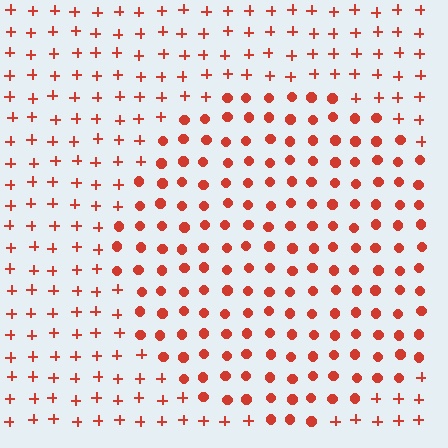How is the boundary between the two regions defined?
The boundary is defined by a change in element shape: circles inside vs. plus signs outside. All elements share the same color and spacing.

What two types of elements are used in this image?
The image uses circles inside the circle region and plus signs outside it.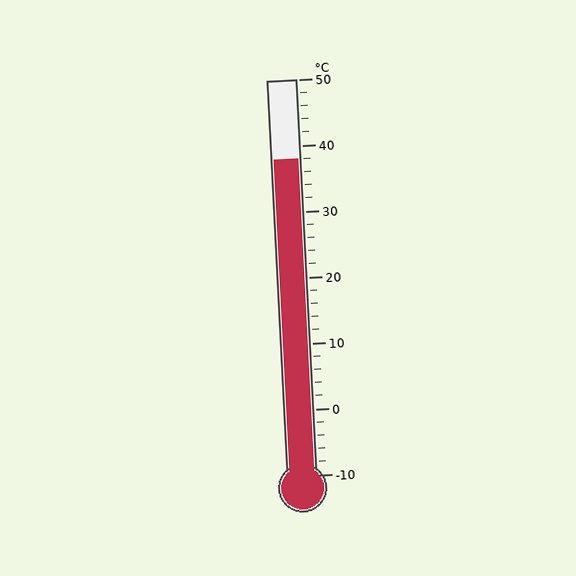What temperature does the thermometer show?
The thermometer shows approximately 38°C.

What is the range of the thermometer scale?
The thermometer scale ranges from -10°C to 50°C.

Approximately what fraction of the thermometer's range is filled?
The thermometer is filled to approximately 80% of its range.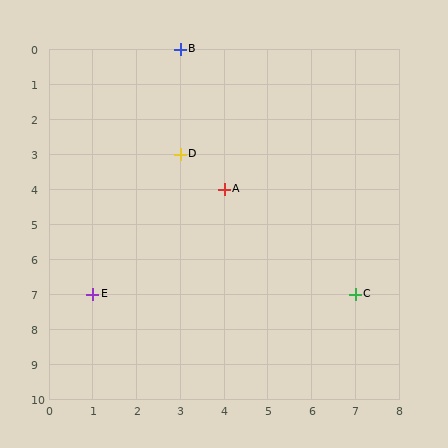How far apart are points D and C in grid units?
Points D and C are 4 columns and 4 rows apart (about 5.7 grid units diagonally).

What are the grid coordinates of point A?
Point A is at grid coordinates (4, 4).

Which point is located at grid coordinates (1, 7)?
Point E is at (1, 7).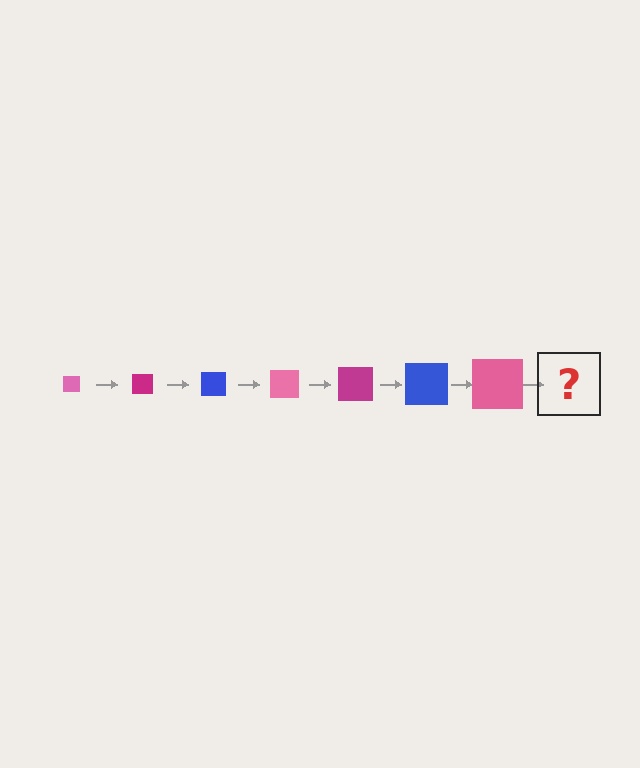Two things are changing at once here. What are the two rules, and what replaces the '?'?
The two rules are that the square grows larger each step and the color cycles through pink, magenta, and blue. The '?' should be a magenta square, larger than the previous one.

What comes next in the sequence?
The next element should be a magenta square, larger than the previous one.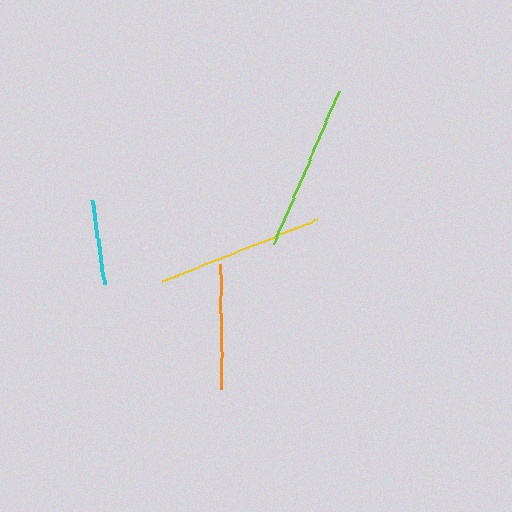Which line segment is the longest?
The yellow line is the longest at approximately 167 pixels.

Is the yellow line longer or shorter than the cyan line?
The yellow line is longer than the cyan line.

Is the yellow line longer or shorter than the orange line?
The yellow line is longer than the orange line.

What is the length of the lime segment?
The lime segment is approximately 167 pixels long.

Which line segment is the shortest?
The cyan line is the shortest at approximately 85 pixels.